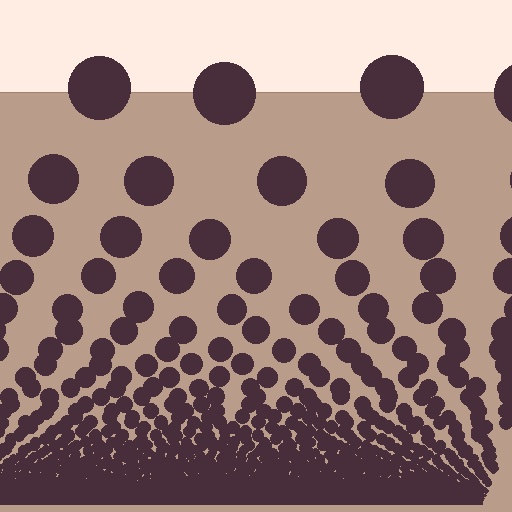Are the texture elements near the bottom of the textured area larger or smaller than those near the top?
Smaller. The gradient is inverted — elements near the bottom are smaller and denser.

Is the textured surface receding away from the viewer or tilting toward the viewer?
The surface appears to tilt toward the viewer. Texture elements get larger and sparser toward the top.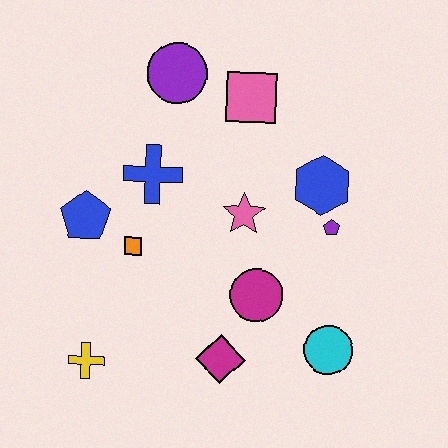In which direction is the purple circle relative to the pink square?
The purple circle is to the left of the pink square.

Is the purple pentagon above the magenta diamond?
Yes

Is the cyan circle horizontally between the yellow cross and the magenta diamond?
No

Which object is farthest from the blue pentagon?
The cyan circle is farthest from the blue pentagon.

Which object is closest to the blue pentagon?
The orange square is closest to the blue pentagon.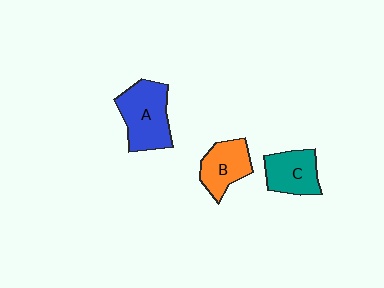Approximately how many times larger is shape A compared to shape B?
Approximately 1.4 times.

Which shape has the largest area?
Shape A (blue).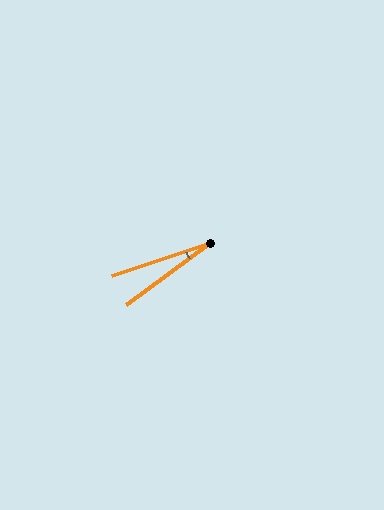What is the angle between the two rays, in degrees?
Approximately 18 degrees.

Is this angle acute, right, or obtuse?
It is acute.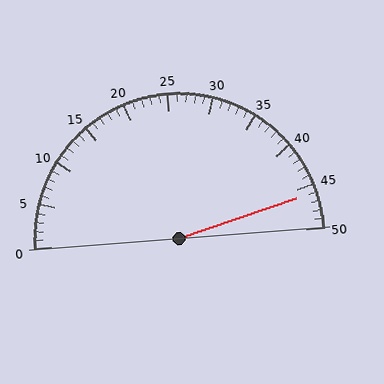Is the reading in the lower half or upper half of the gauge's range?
The reading is in the upper half of the range (0 to 50).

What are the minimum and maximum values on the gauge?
The gauge ranges from 0 to 50.